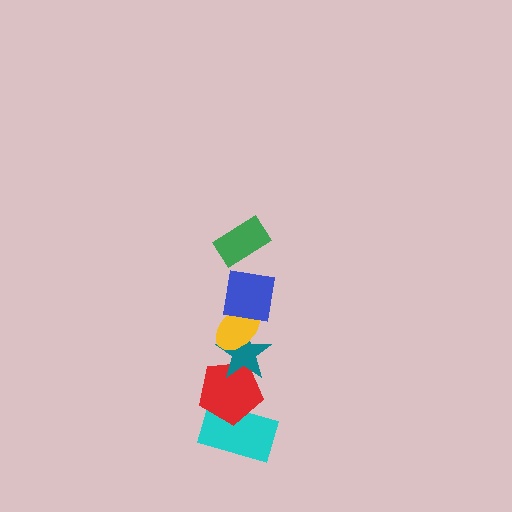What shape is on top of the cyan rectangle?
The red pentagon is on top of the cyan rectangle.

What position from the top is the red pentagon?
The red pentagon is 5th from the top.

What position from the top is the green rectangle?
The green rectangle is 1st from the top.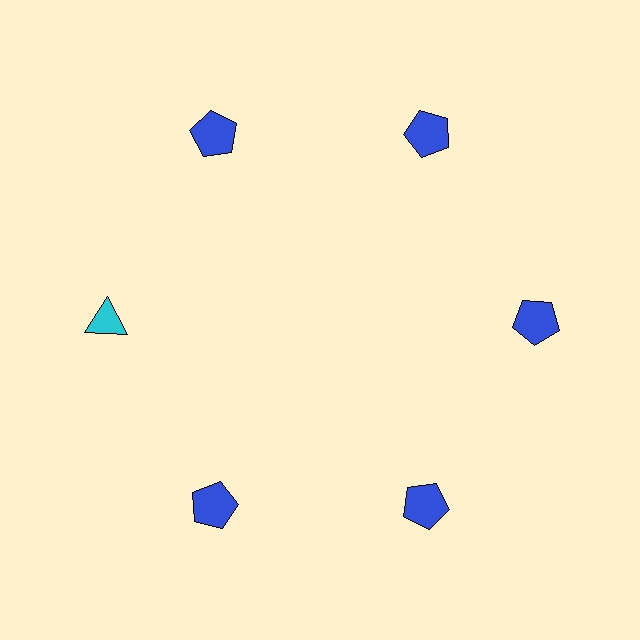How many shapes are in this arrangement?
There are 6 shapes arranged in a ring pattern.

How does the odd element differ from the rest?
It differs in both color (cyan instead of blue) and shape (triangle instead of pentagon).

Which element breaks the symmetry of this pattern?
The cyan triangle at roughly the 9 o'clock position breaks the symmetry. All other shapes are blue pentagons.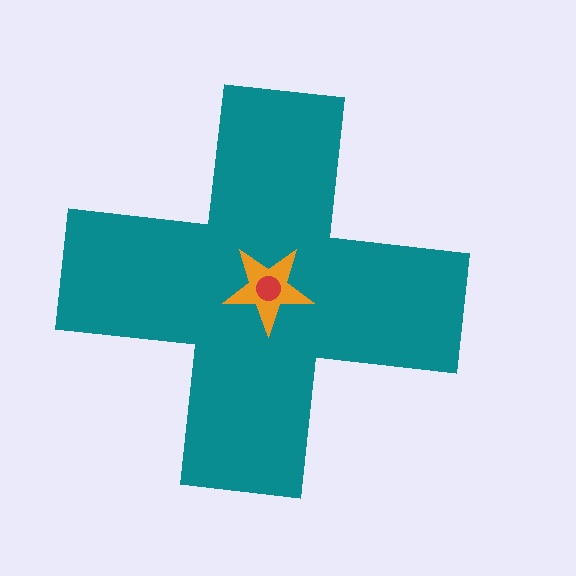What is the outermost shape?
The teal cross.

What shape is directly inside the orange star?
The red circle.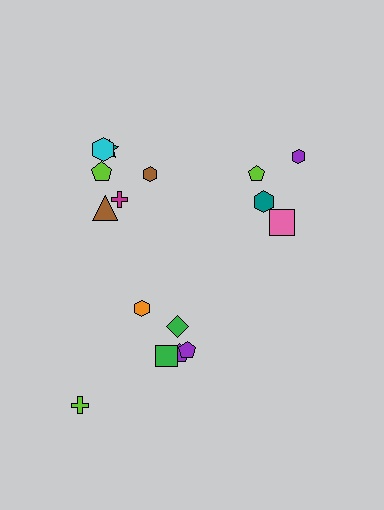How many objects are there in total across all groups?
There are 16 objects.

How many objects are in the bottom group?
There are 6 objects.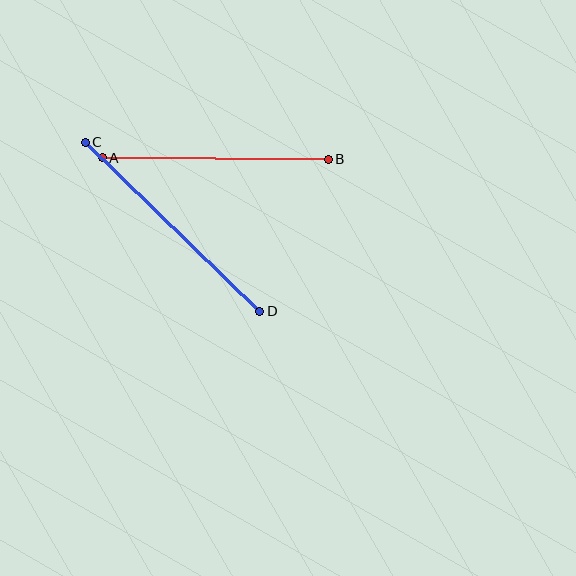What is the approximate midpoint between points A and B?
The midpoint is at approximately (215, 158) pixels.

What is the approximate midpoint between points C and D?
The midpoint is at approximately (172, 227) pixels.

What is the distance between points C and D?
The distance is approximately 243 pixels.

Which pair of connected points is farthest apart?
Points C and D are farthest apart.